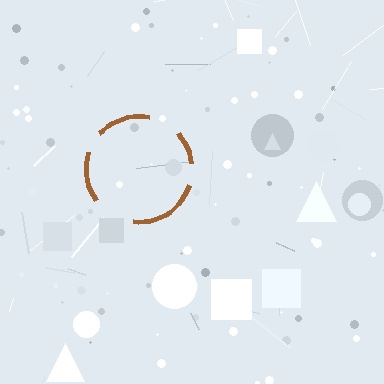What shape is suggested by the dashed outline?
The dashed outline suggests a circle.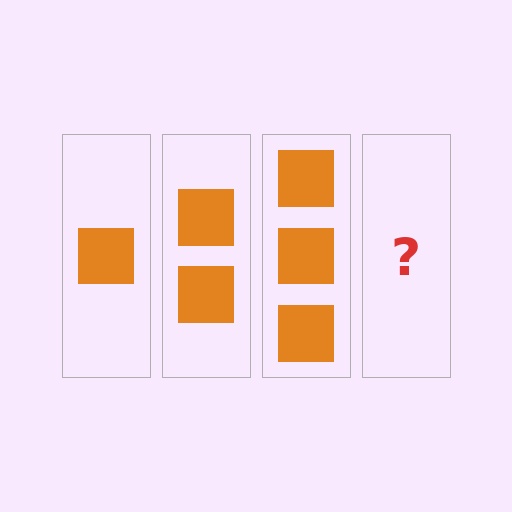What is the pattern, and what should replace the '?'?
The pattern is that each step adds one more square. The '?' should be 4 squares.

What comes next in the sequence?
The next element should be 4 squares.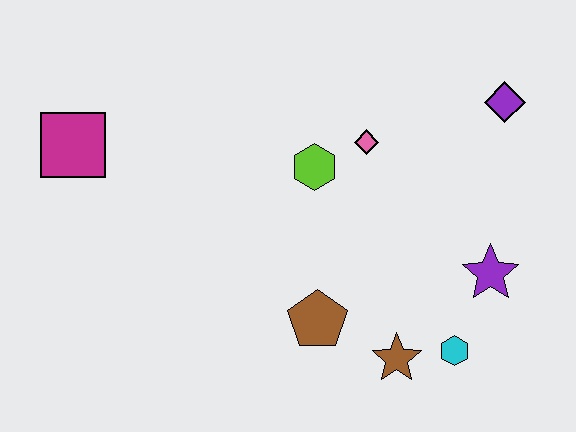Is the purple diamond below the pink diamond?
No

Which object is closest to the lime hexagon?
The pink diamond is closest to the lime hexagon.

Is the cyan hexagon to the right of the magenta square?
Yes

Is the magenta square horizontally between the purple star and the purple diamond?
No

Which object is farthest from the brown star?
The magenta square is farthest from the brown star.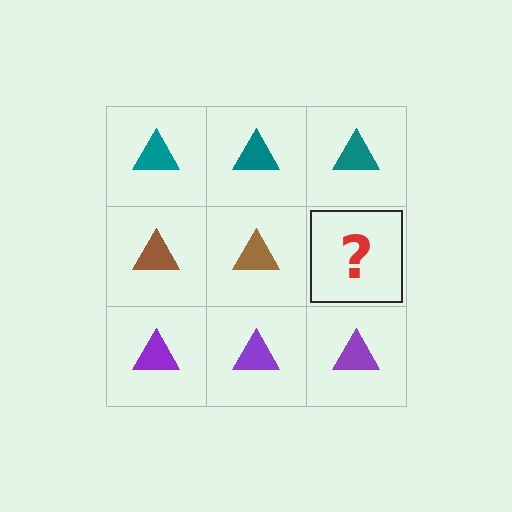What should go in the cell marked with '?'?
The missing cell should contain a brown triangle.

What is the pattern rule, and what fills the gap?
The rule is that each row has a consistent color. The gap should be filled with a brown triangle.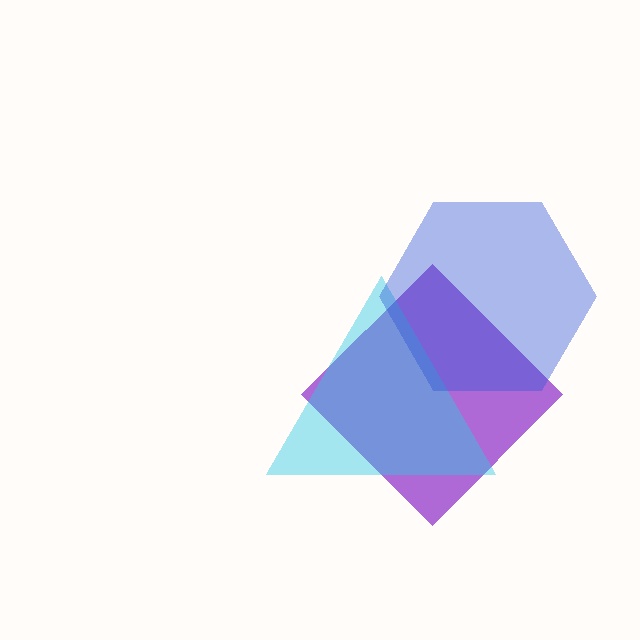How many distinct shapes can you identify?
There are 3 distinct shapes: a purple diamond, a cyan triangle, a blue hexagon.